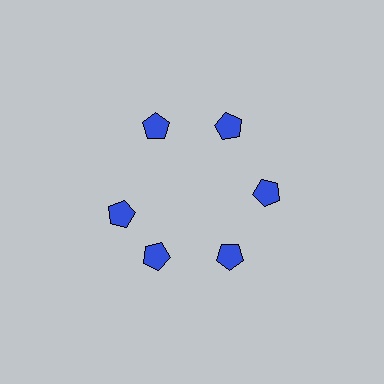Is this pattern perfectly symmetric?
No. The 6 blue pentagons are arranged in a ring, but one element near the 9 o'clock position is rotated out of alignment along the ring, breaking the 6-fold rotational symmetry.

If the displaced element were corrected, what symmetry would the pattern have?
It would have 6-fold rotational symmetry — the pattern would map onto itself every 60 degrees.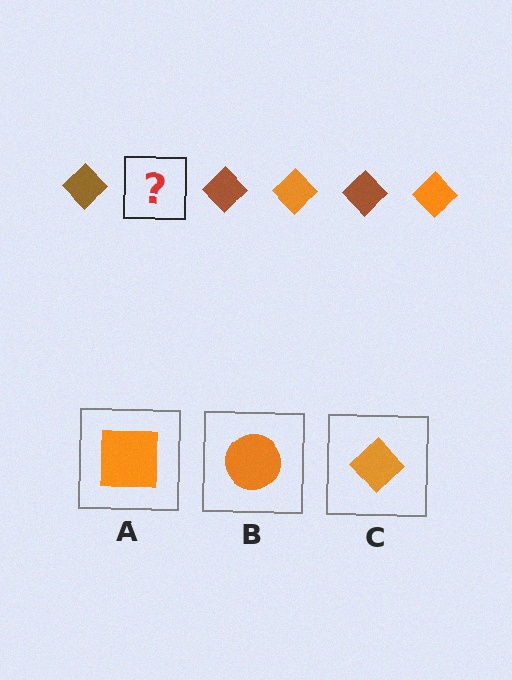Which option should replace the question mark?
Option C.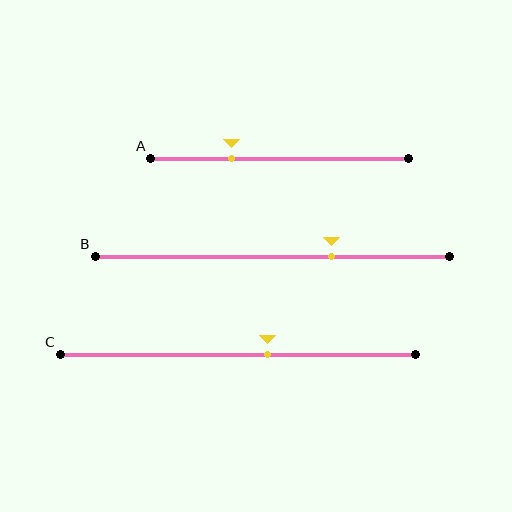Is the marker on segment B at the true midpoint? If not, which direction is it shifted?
No, the marker on segment B is shifted to the right by about 17% of the segment length.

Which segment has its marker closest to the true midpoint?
Segment C has its marker closest to the true midpoint.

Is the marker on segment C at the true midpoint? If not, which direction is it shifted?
No, the marker on segment C is shifted to the right by about 8% of the segment length.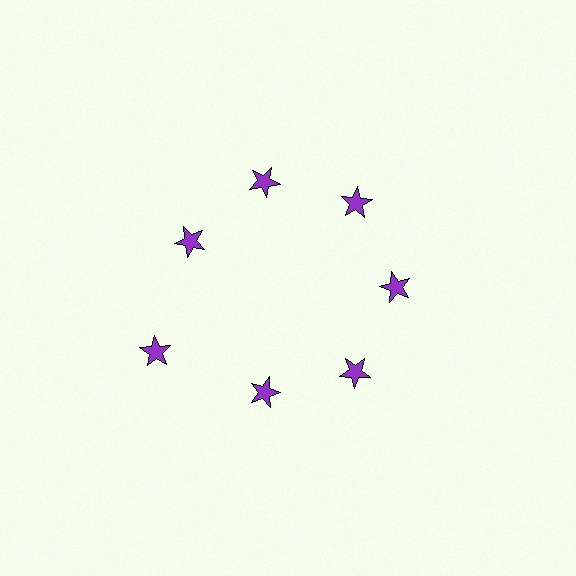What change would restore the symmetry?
The symmetry would be restored by moving it inward, back onto the ring so that all 7 stars sit at equal angles and equal distance from the center.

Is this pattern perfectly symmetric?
No. The 7 purple stars are arranged in a ring, but one element near the 8 o'clock position is pushed outward from the center, breaking the 7-fold rotational symmetry.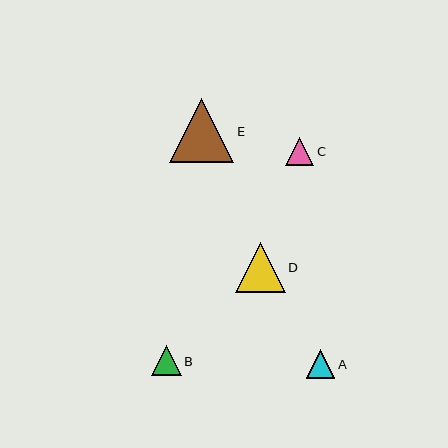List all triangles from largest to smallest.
From largest to smallest: E, D, B, C, A.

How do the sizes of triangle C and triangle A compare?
Triangle C and triangle A are approximately the same size.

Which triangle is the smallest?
Triangle A is the smallest with a size of approximately 28 pixels.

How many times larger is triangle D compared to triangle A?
Triangle D is approximately 1.8 times the size of triangle A.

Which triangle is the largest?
Triangle E is the largest with a size of approximately 65 pixels.